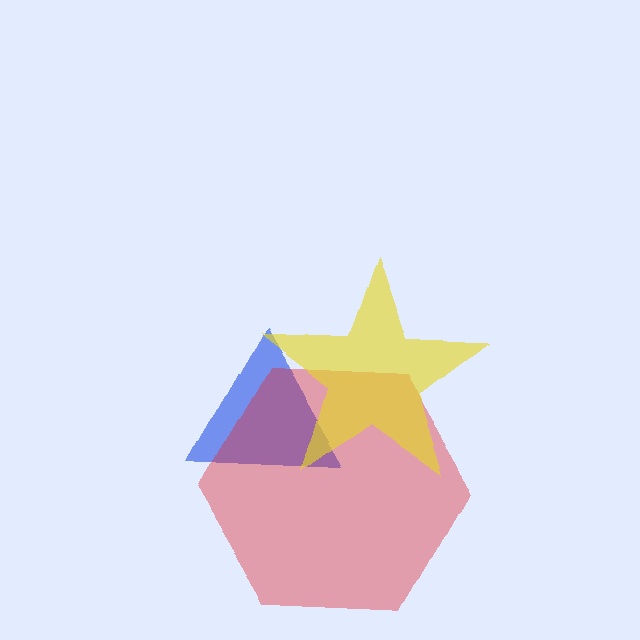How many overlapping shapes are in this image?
There are 3 overlapping shapes in the image.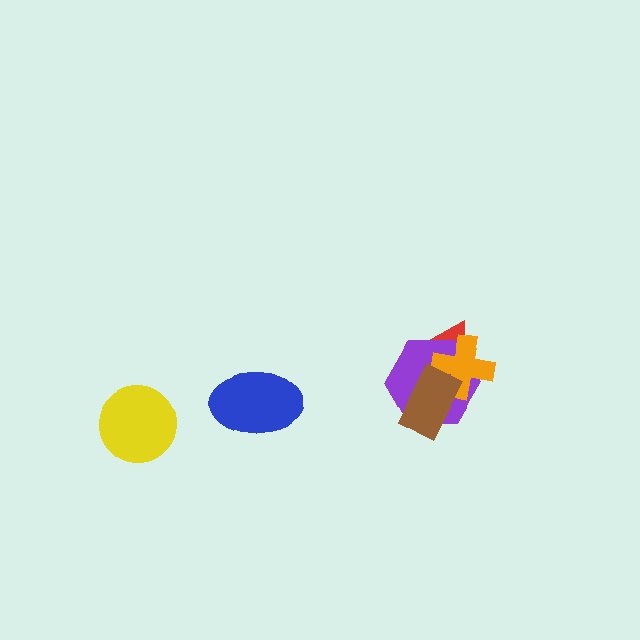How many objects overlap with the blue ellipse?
0 objects overlap with the blue ellipse.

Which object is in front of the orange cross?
The brown rectangle is in front of the orange cross.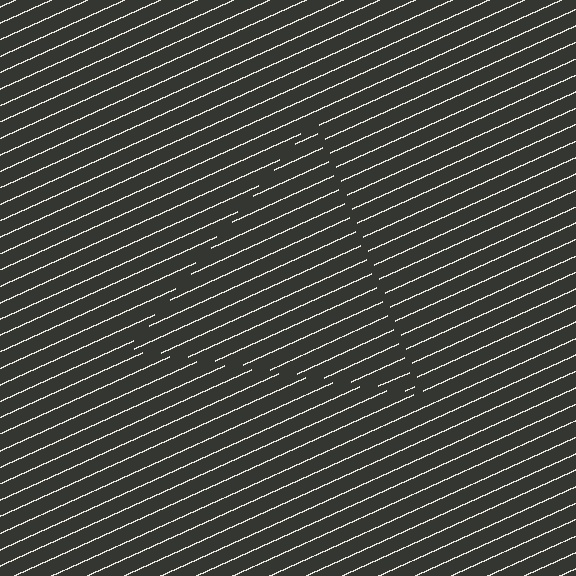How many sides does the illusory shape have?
3 sides — the line-ends trace a triangle.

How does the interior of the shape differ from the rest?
The interior of the shape contains the same grating, shifted by half a period — the contour is defined by the phase discontinuity where line-ends from the inner and outer gratings abut.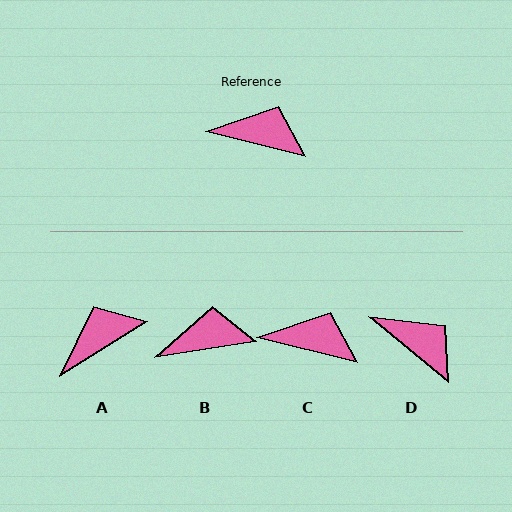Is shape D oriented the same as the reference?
No, it is off by about 25 degrees.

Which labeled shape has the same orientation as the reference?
C.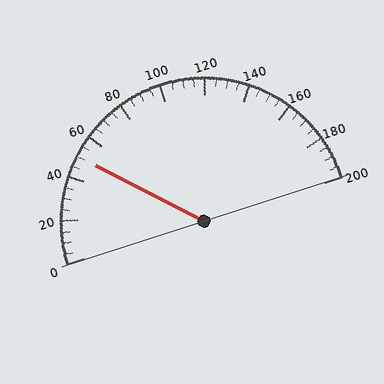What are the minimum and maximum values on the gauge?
The gauge ranges from 0 to 200.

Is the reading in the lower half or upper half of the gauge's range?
The reading is in the lower half of the range (0 to 200).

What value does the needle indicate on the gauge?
The needle indicates approximately 50.